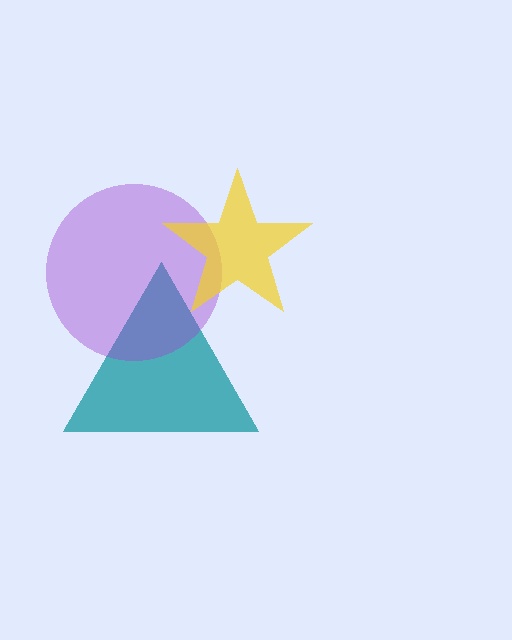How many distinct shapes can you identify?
There are 3 distinct shapes: a teal triangle, a purple circle, a yellow star.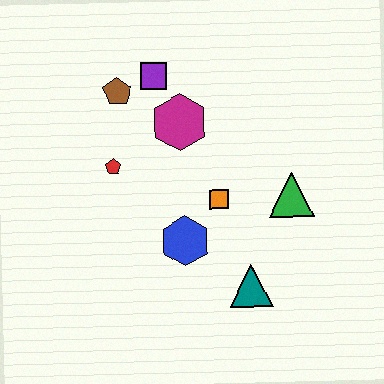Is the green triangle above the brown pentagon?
No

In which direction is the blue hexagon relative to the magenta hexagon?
The blue hexagon is below the magenta hexagon.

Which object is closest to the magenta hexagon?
The purple square is closest to the magenta hexagon.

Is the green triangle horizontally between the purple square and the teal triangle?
No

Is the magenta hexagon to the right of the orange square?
No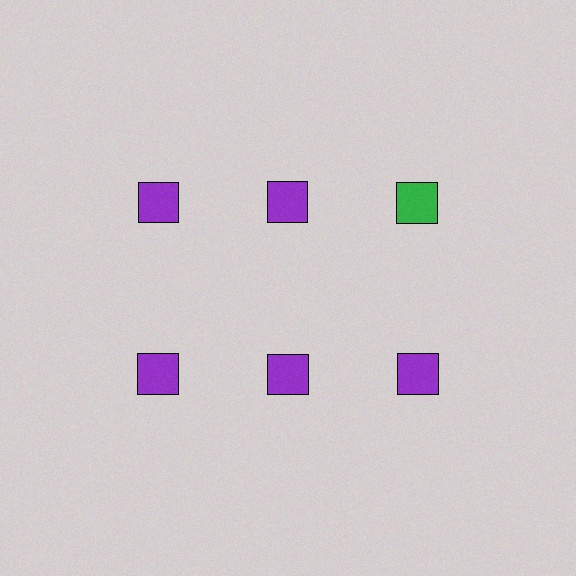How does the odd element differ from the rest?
It has a different color: green instead of purple.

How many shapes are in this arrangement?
There are 6 shapes arranged in a grid pattern.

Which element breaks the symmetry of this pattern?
The green square in the top row, center column breaks the symmetry. All other shapes are purple squares.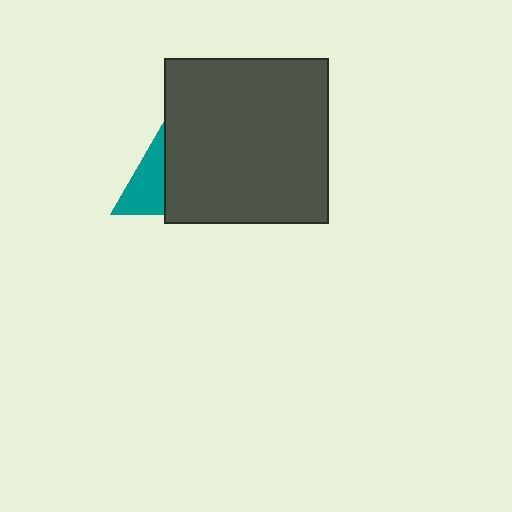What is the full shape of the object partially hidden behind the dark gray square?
The partially hidden object is a teal triangle.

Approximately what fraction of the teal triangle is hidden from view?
Roughly 59% of the teal triangle is hidden behind the dark gray square.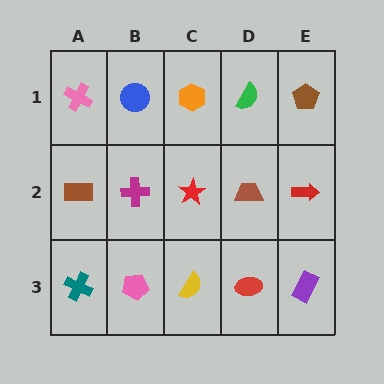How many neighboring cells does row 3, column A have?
2.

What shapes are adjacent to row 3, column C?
A red star (row 2, column C), a pink pentagon (row 3, column B), a red ellipse (row 3, column D).